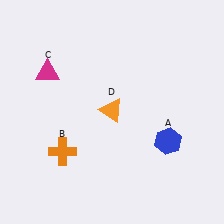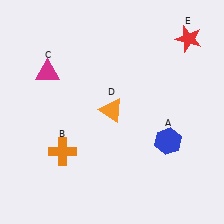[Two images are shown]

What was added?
A red star (E) was added in Image 2.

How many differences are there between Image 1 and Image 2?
There is 1 difference between the two images.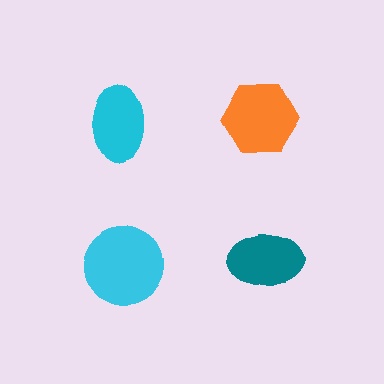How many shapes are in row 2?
2 shapes.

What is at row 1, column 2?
An orange hexagon.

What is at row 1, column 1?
A cyan ellipse.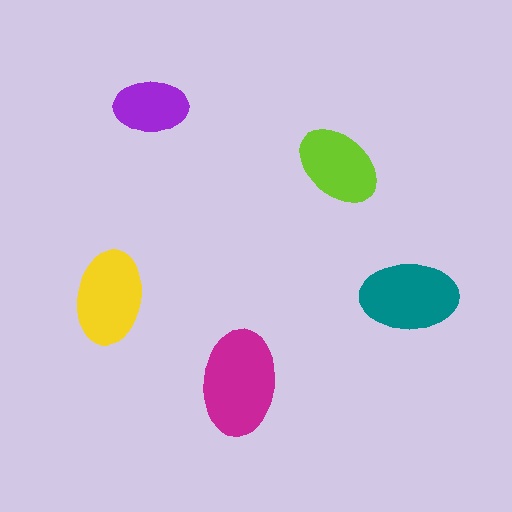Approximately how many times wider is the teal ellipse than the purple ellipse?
About 1.5 times wider.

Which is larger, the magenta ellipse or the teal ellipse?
The magenta one.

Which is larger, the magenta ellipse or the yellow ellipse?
The magenta one.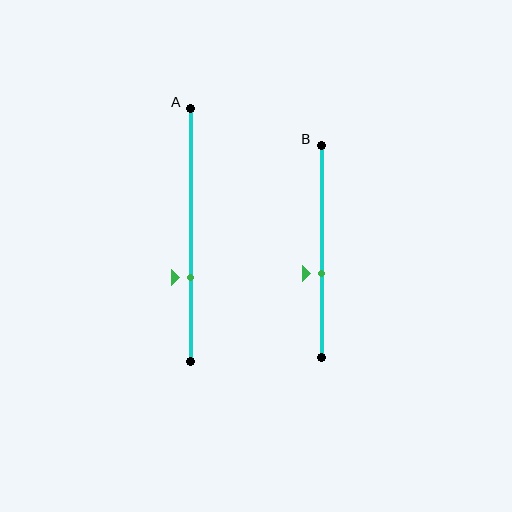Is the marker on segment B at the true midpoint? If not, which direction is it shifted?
No, the marker on segment B is shifted downward by about 10% of the segment length.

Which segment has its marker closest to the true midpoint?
Segment B has its marker closest to the true midpoint.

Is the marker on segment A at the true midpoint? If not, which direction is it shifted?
No, the marker on segment A is shifted downward by about 17% of the segment length.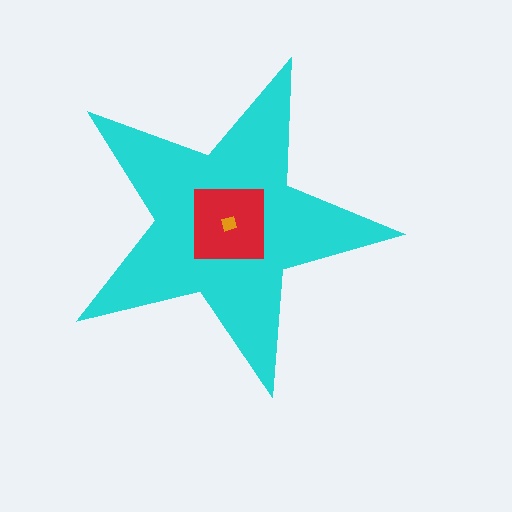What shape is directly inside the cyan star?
The red square.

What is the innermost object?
The orange square.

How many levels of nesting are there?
3.